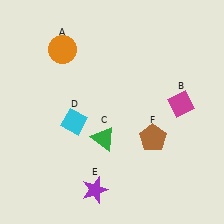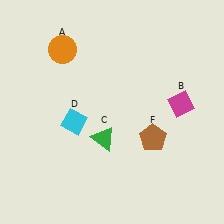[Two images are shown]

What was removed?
The purple star (E) was removed in Image 2.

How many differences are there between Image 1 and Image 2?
There is 1 difference between the two images.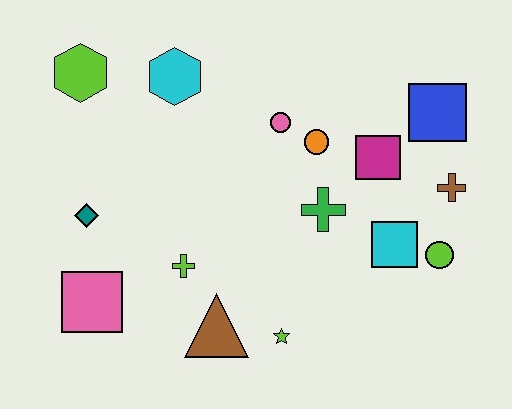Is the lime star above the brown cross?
No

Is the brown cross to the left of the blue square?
No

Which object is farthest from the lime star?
The lime hexagon is farthest from the lime star.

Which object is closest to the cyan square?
The lime circle is closest to the cyan square.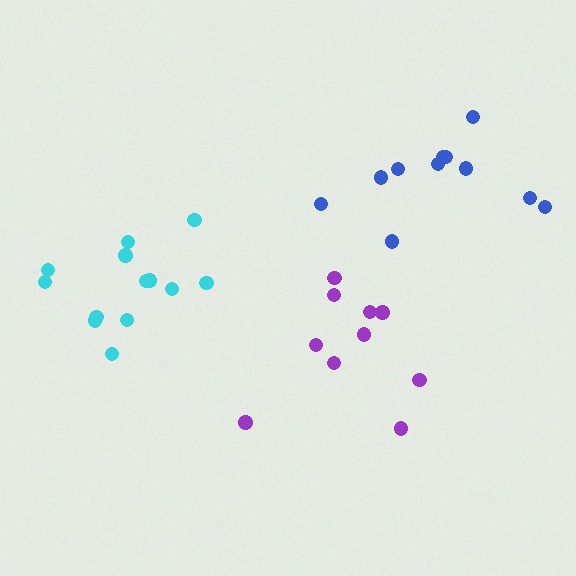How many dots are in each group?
Group 1: 13 dots, Group 2: 11 dots, Group 3: 10 dots (34 total).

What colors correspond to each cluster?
The clusters are colored: cyan, blue, purple.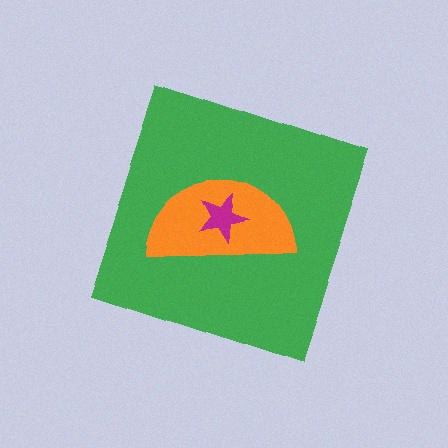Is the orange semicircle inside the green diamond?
Yes.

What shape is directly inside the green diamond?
The orange semicircle.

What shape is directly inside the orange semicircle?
The magenta star.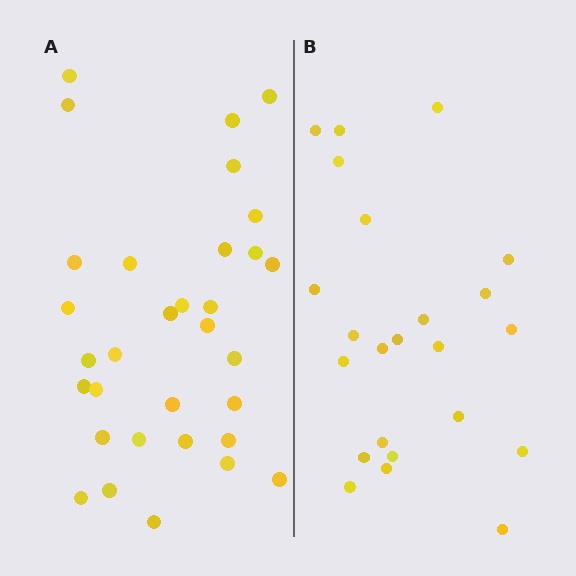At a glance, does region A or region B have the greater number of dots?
Region A (the left region) has more dots.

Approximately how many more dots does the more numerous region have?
Region A has roughly 8 or so more dots than region B.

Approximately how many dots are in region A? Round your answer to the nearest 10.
About 30 dots. (The exact count is 32, which rounds to 30.)